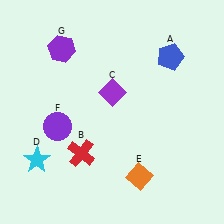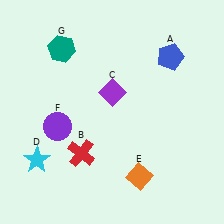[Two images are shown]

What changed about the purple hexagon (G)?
In Image 1, G is purple. In Image 2, it changed to teal.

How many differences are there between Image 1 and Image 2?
There is 1 difference between the two images.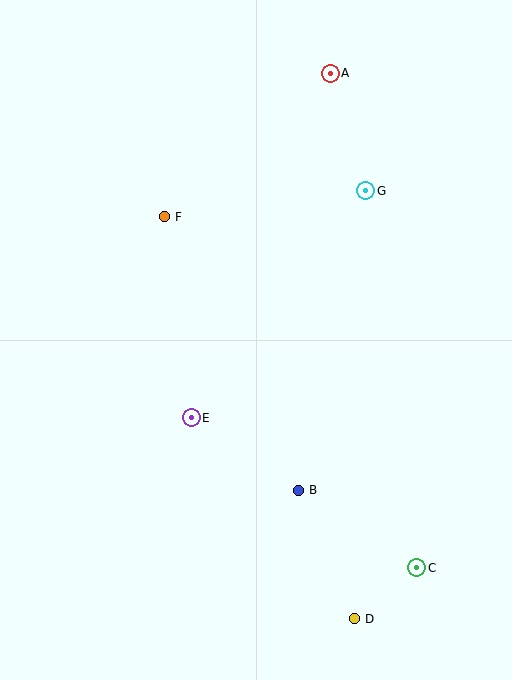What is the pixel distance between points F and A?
The distance between F and A is 219 pixels.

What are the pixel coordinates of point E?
Point E is at (191, 418).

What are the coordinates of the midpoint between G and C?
The midpoint between G and C is at (391, 379).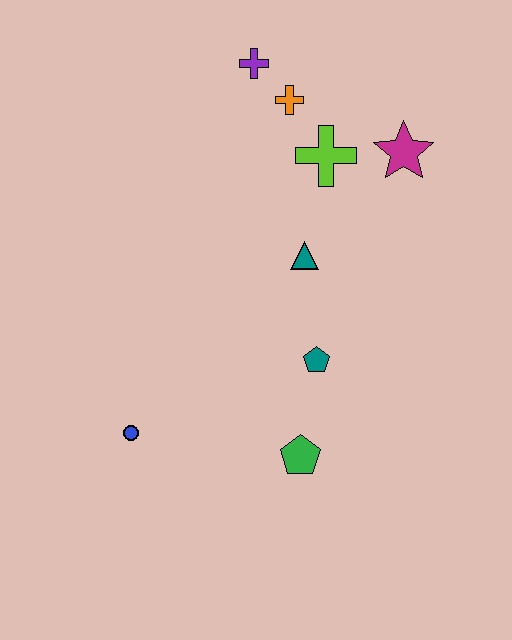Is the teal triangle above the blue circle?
Yes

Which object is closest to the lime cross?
The orange cross is closest to the lime cross.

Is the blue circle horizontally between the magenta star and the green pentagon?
No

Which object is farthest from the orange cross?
The blue circle is farthest from the orange cross.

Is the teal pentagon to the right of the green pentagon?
Yes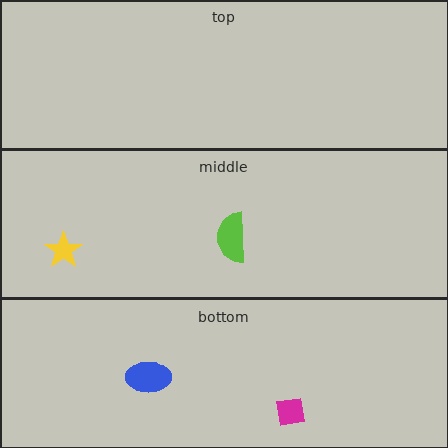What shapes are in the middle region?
The yellow star, the lime semicircle.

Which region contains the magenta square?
The bottom region.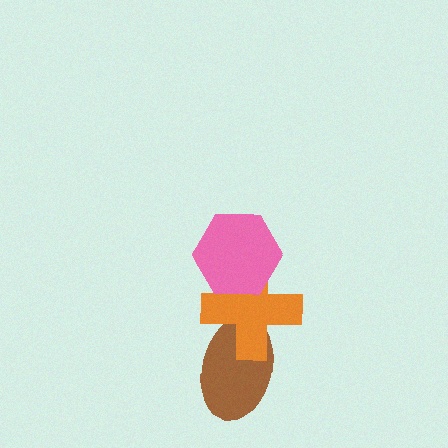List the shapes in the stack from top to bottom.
From top to bottom: the pink hexagon, the orange cross, the brown ellipse.